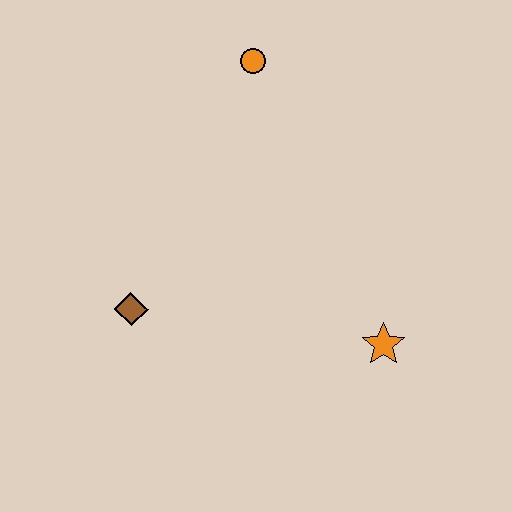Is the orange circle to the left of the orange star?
Yes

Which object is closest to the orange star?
The brown diamond is closest to the orange star.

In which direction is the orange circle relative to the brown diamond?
The orange circle is above the brown diamond.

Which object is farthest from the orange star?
The orange circle is farthest from the orange star.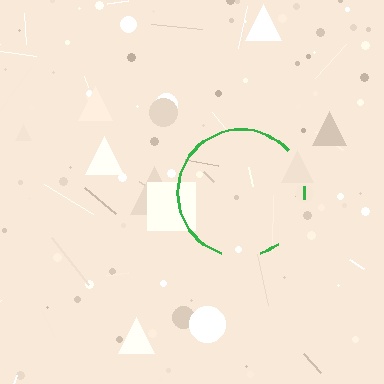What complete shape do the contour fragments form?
The contour fragments form a circle.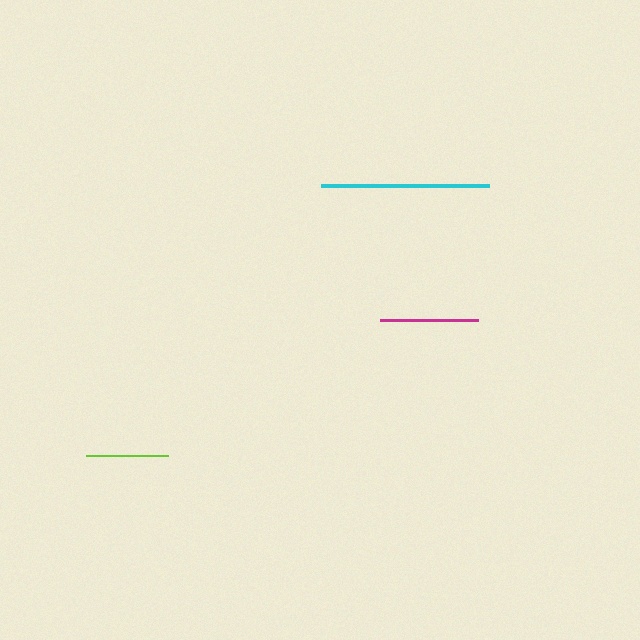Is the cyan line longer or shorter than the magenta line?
The cyan line is longer than the magenta line.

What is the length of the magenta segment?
The magenta segment is approximately 98 pixels long.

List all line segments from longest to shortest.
From longest to shortest: cyan, magenta, lime.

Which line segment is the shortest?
The lime line is the shortest at approximately 83 pixels.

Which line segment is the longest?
The cyan line is the longest at approximately 168 pixels.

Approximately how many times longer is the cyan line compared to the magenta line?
The cyan line is approximately 1.7 times the length of the magenta line.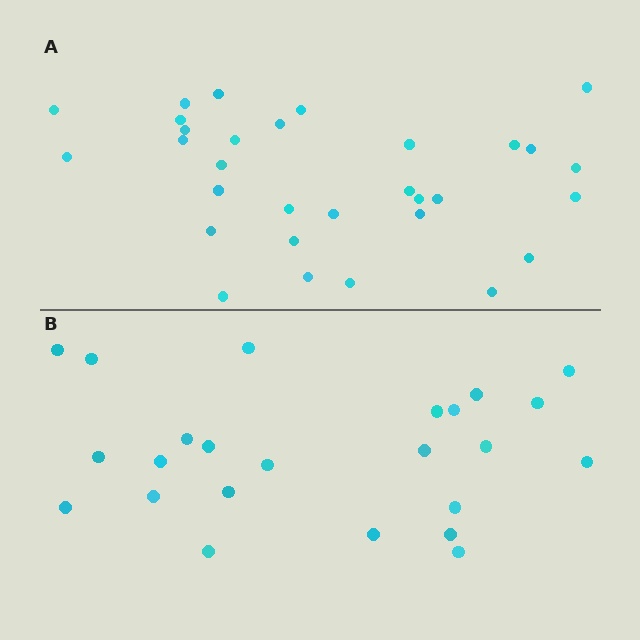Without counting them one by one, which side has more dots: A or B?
Region A (the top region) has more dots.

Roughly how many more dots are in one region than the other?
Region A has roughly 8 or so more dots than region B.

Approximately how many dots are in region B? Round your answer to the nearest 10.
About 20 dots. (The exact count is 24, which rounds to 20.)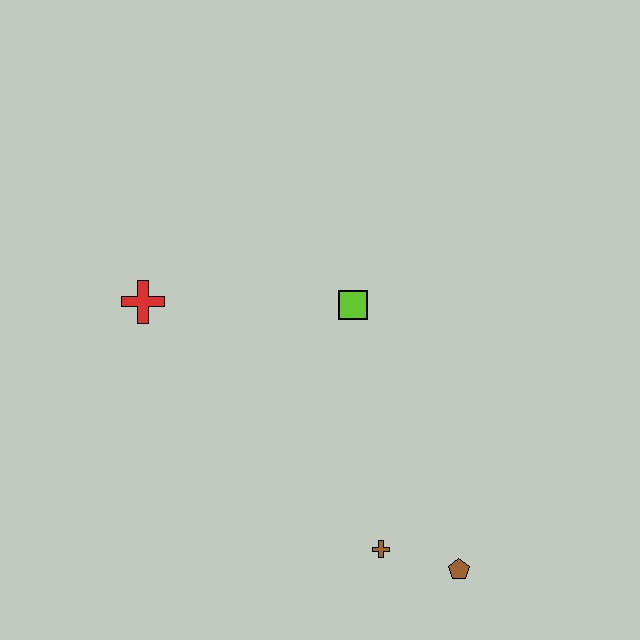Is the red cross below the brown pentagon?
No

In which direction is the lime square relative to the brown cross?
The lime square is above the brown cross.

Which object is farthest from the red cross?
The brown pentagon is farthest from the red cross.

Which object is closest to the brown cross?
The brown pentagon is closest to the brown cross.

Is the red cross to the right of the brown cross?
No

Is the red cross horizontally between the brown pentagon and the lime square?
No